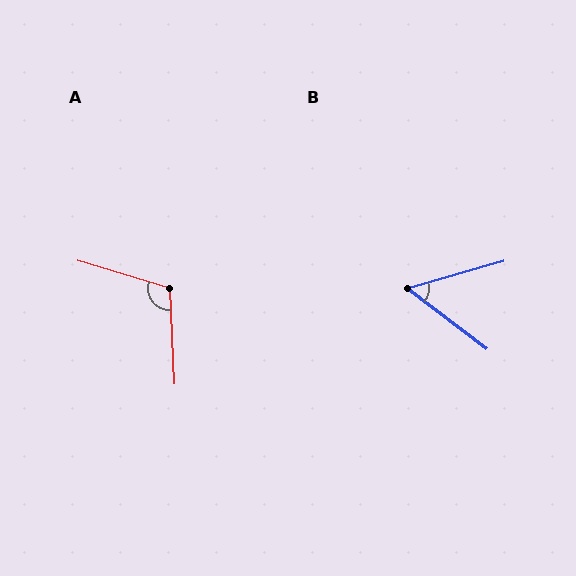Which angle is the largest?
A, at approximately 109 degrees.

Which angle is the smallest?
B, at approximately 53 degrees.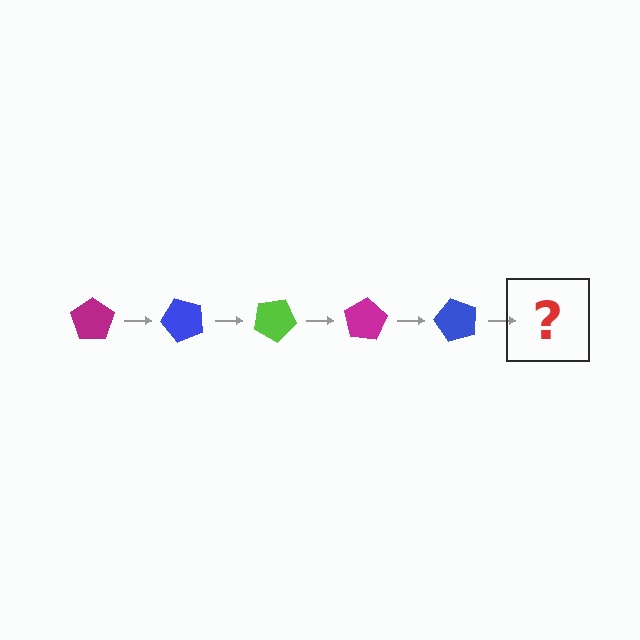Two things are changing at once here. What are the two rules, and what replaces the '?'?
The two rules are that it rotates 50 degrees each step and the color cycles through magenta, blue, and lime. The '?' should be a lime pentagon, rotated 250 degrees from the start.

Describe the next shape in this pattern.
It should be a lime pentagon, rotated 250 degrees from the start.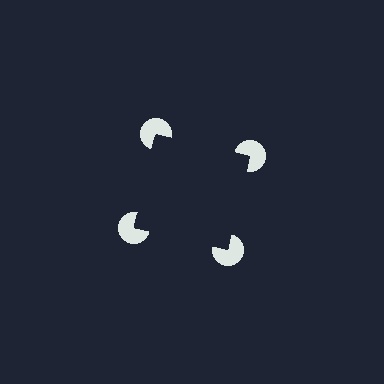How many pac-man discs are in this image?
There are 4 — one at each vertex of the illusory square.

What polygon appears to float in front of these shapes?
An illusory square — its edges are inferred from the aligned wedge cuts in the pac-man discs, not physically drawn.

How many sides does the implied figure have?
4 sides.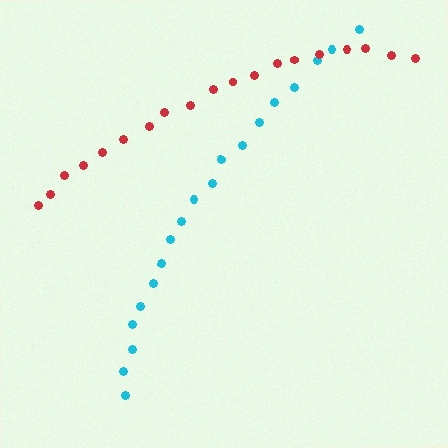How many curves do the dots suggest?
There are 2 distinct paths.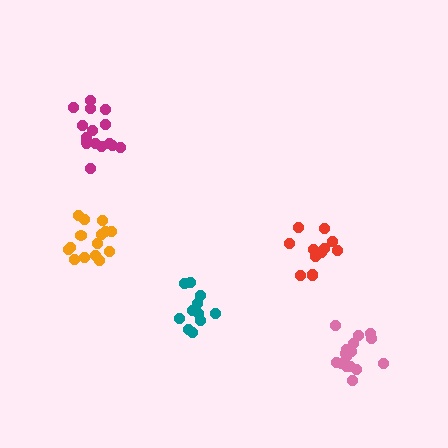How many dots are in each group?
Group 1: 13 dots, Group 2: 11 dots, Group 3: 16 dots, Group 4: 15 dots, Group 5: 16 dots (71 total).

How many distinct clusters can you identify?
There are 5 distinct clusters.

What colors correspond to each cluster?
The clusters are colored: red, teal, pink, orange, magenta.